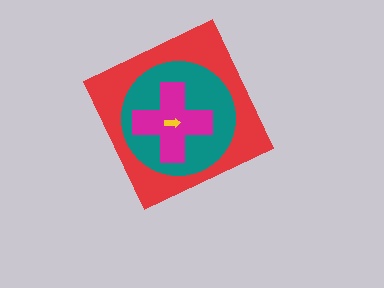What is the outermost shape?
The red diamond.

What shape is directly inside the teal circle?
The magenta cross.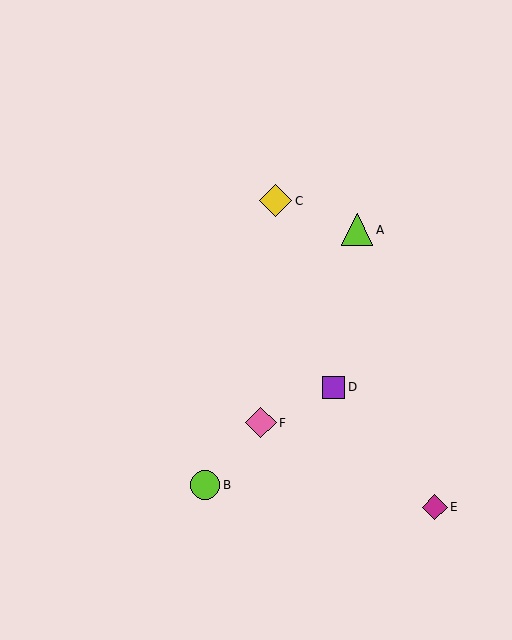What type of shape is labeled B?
Shape B is a lime circle.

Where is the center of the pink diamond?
The center of the pink diamond is at (261, 423).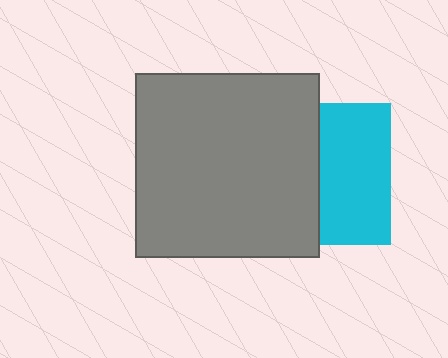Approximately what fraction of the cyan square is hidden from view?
Roughly 49% of the cyan square is hidden behind the gray square.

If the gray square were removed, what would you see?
You would see the complete cyan square.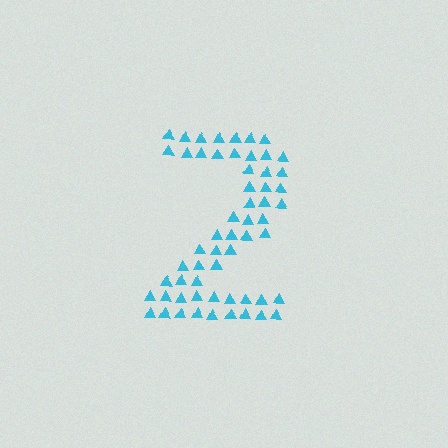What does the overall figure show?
The overall figure shows the digit 2.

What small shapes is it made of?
It is made of small triangles.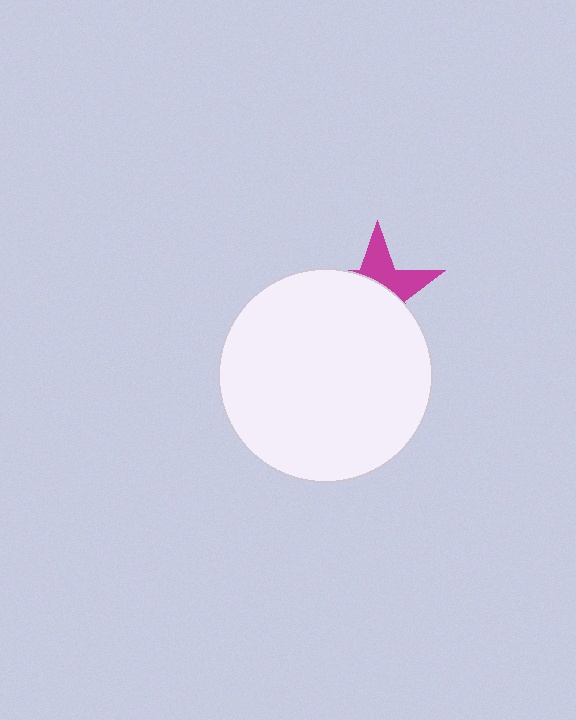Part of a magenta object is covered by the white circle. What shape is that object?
It is a star.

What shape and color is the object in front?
The object in front is a white circle.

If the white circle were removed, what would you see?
You would see the complete magenta star.